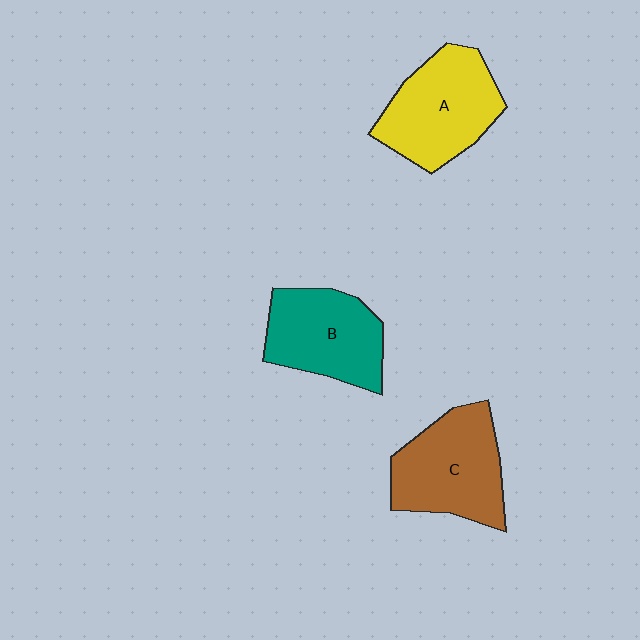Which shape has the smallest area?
Shape B (teal).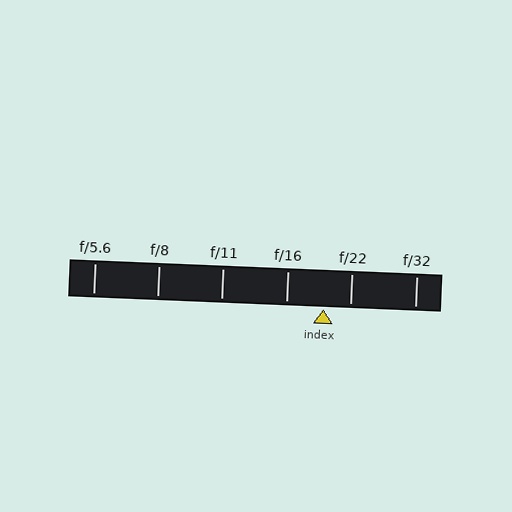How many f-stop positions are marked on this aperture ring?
There are 6 f-stop positions marked.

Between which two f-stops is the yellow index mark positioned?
The index mark is between f/16 and f/22.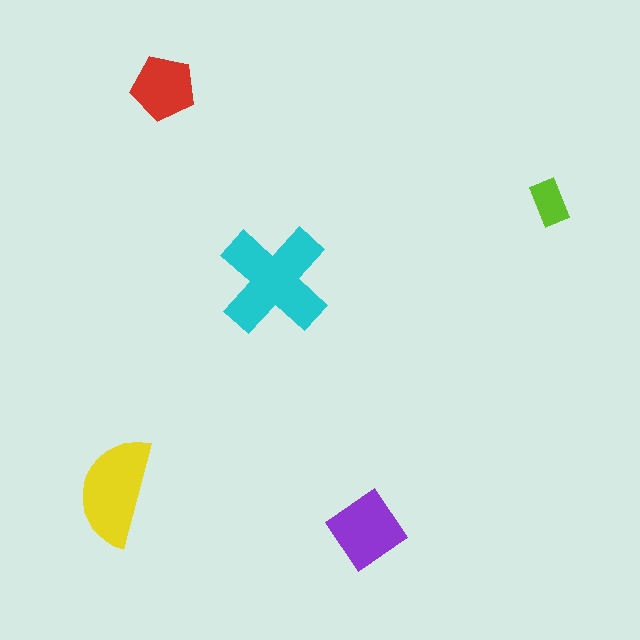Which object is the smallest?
The lime rectangle.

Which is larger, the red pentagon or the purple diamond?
The purple diamond.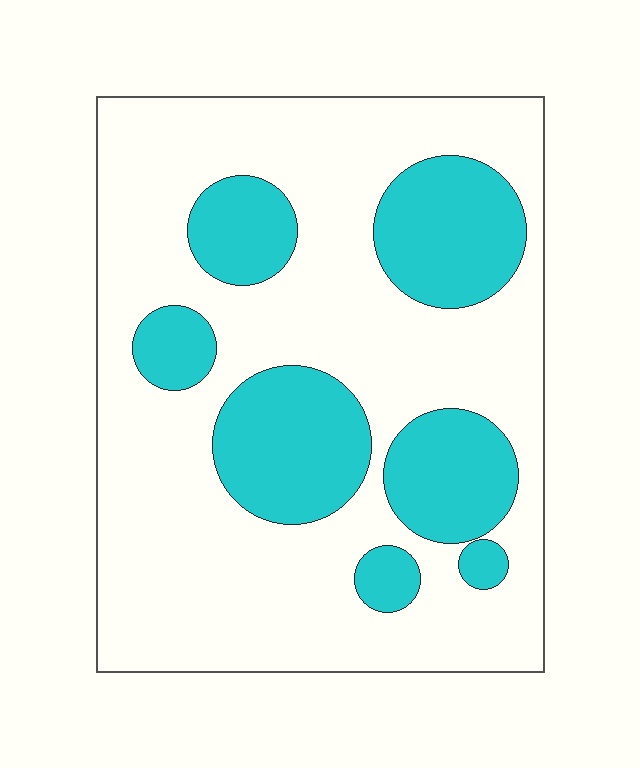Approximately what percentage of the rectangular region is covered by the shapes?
Approximately 30%.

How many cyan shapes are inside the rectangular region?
7.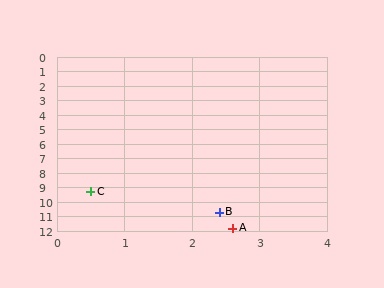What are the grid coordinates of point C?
Point C is at approximately (0.5, 9.3).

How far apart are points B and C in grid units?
Points B and C are about 2.4 grid units apart.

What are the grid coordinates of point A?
Point A is at approximately (2.6, 11.8).